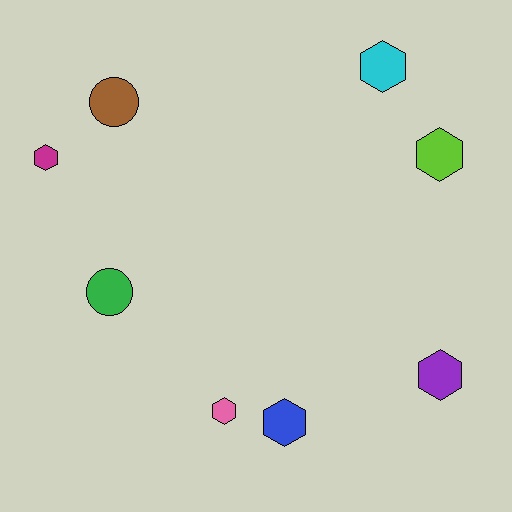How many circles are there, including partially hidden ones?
There are 2 circles.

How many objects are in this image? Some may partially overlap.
There are 8 objects.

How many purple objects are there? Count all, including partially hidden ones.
There is 1 purple object.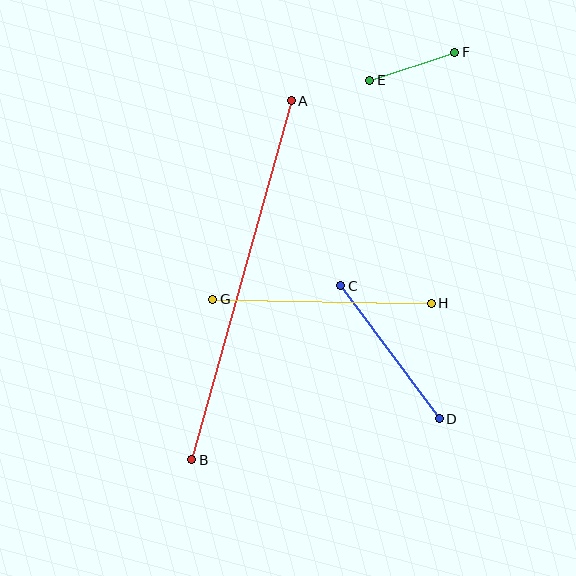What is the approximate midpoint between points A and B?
The midpoint is at approximately (242, 280) pixels.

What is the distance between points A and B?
The distance is approximately 372 pixels.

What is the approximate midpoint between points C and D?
The midpoint is at approximately (390, 352) pixels.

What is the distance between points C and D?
The distance is approximately 166 pixels.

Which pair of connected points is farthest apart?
Points A and B are farthest apart.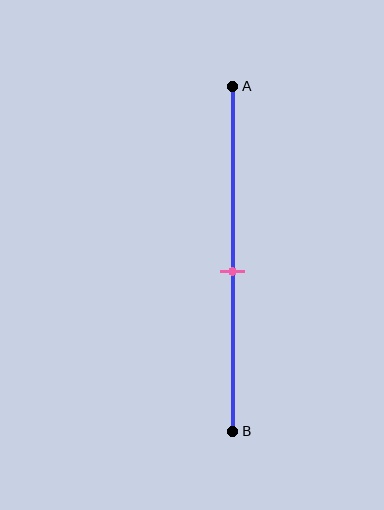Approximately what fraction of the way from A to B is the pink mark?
The pink mark is approximately 55% of the way from A to B.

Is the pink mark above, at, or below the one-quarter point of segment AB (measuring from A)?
The pink mark is below the one-quarter point of segment AB.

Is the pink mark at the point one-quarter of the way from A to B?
No, the mark is at about 55% from A, not at the 25% one-quarter point.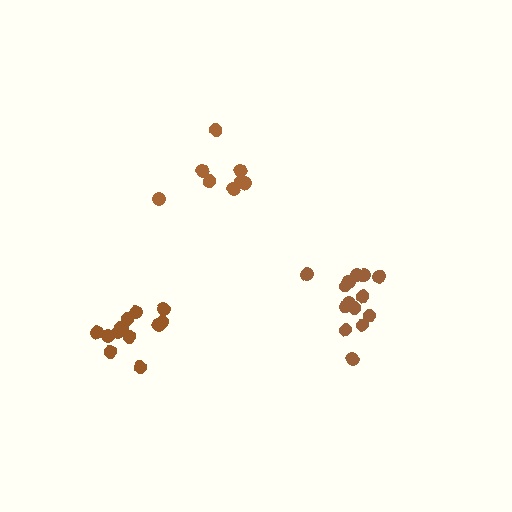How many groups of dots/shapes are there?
There are 3 groups.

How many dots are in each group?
Group 1: 14 dots, Group 2: 12 dots, Group 3: 8 dots (34 total).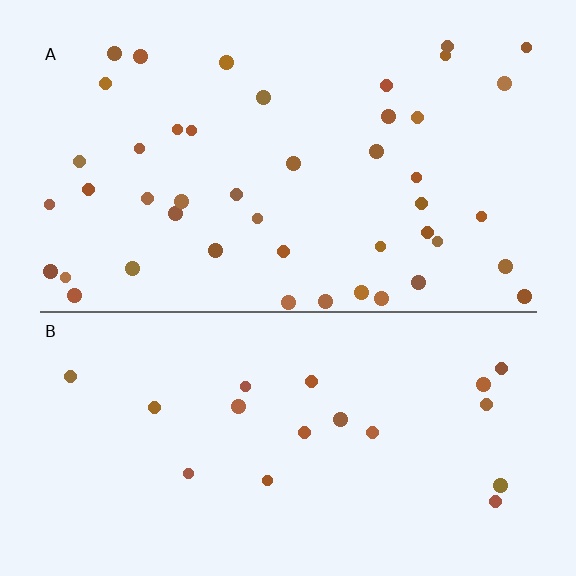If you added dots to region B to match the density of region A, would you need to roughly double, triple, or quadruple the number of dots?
Approximately double.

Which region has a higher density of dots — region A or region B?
A (the top).